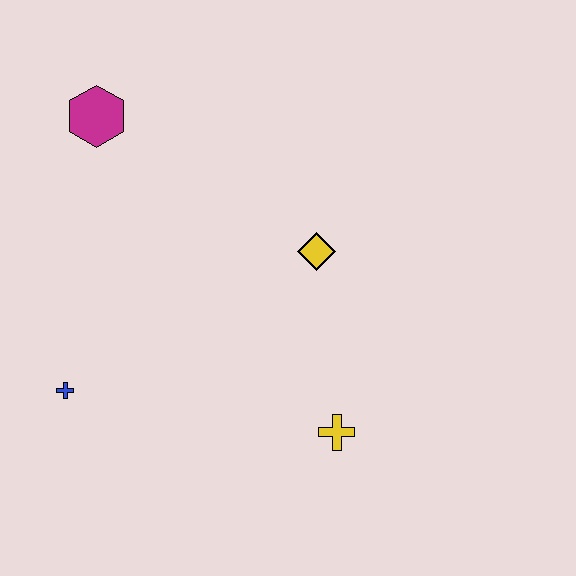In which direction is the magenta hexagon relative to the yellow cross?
The magenta hexagon is above the yellow cross.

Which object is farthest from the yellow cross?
The magenta hexagon is farthest from the yellow cross.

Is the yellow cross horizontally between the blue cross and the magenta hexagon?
No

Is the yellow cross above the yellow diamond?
No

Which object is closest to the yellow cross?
The yellow diamond is closest to the yellow cross.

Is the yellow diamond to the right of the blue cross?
Yes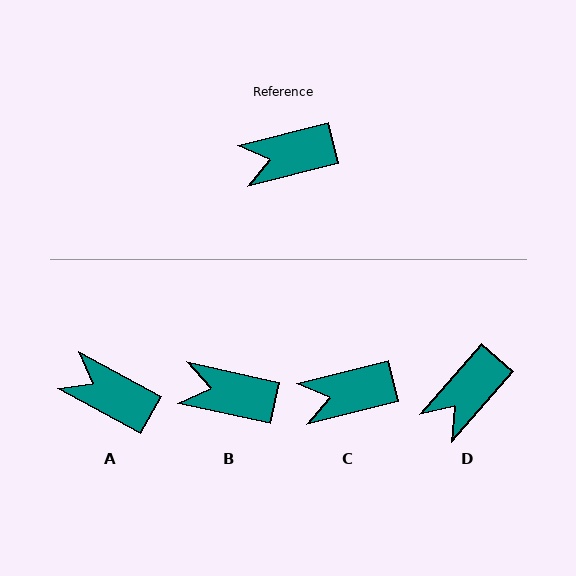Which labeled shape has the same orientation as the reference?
C.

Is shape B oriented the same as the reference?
No, it is off by about 26 degrees.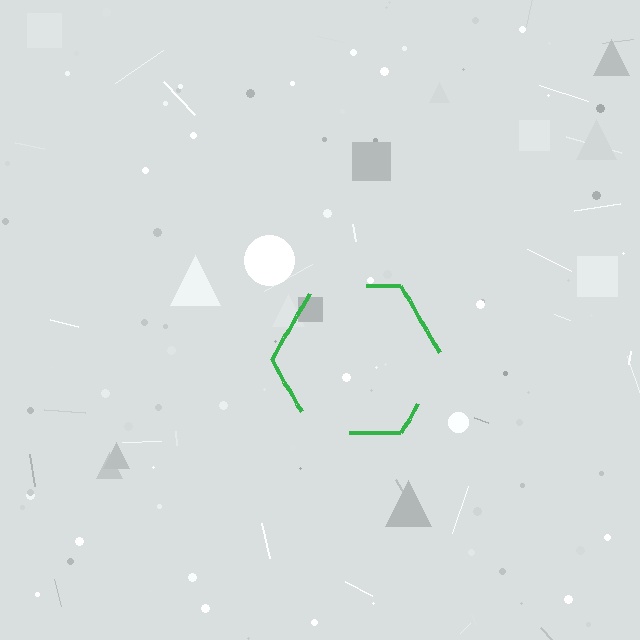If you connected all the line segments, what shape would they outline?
They would outline a hexagon.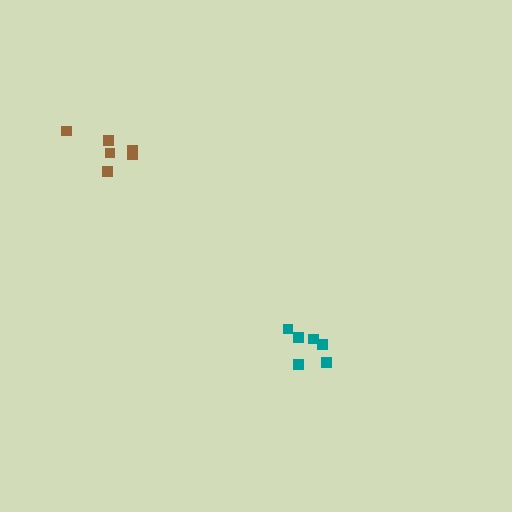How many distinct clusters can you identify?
There are 2 distinct clusters.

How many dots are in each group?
Group 1: 6 dots, Group 2: 6 dots (12 total).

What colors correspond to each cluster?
The clusters are colored: teal, brown.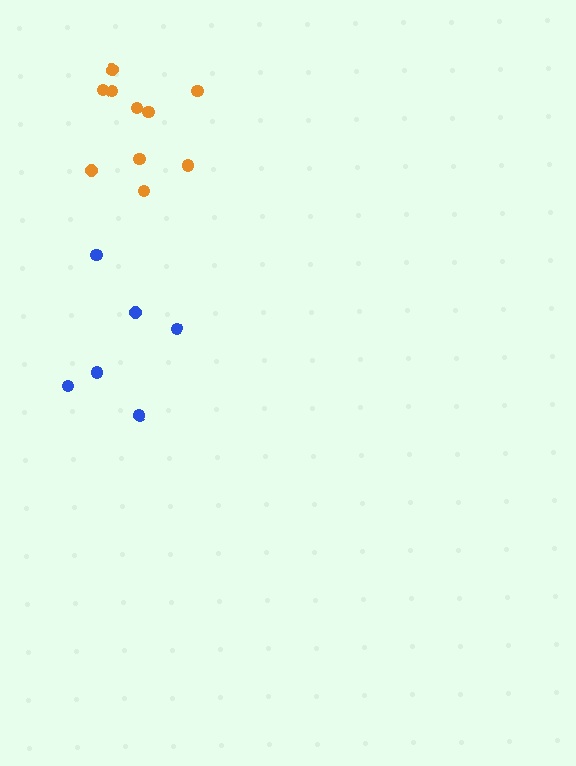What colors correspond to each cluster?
The clusters are colored: blue, orange.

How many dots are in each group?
Group 1: 6 dots, Group 2: 10 dots (16 total).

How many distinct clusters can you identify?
There are 2 distinct clusters.